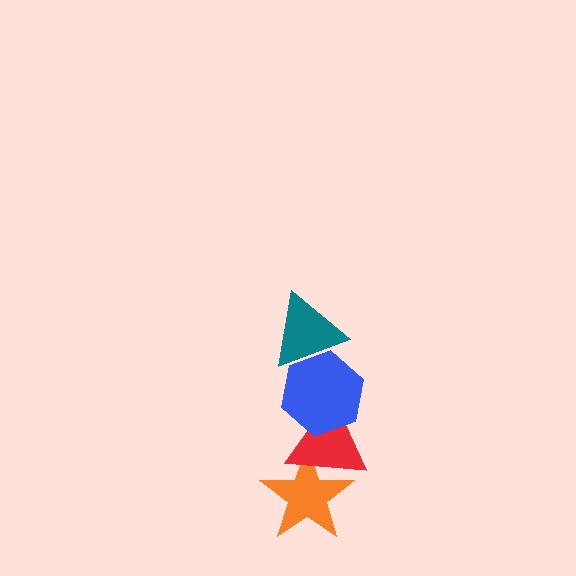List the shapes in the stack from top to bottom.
From top to bottom: the teal triangle, the blue hexagon, the red triangle, the orange star.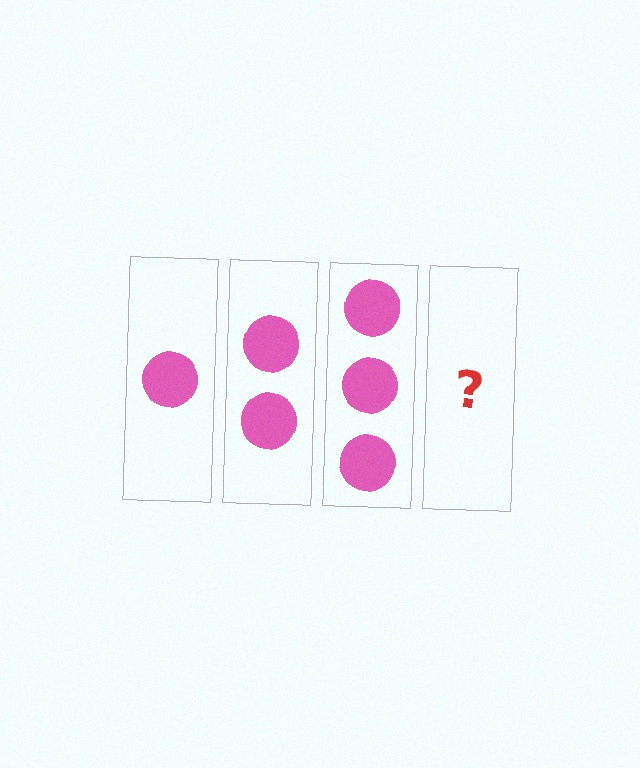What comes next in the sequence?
The next element should be 4 circles.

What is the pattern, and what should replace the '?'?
The pattern is that each step adds one more circle. The '?' should be 4 circles.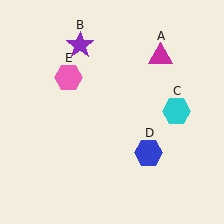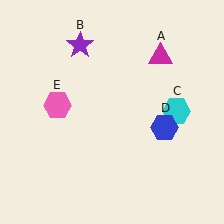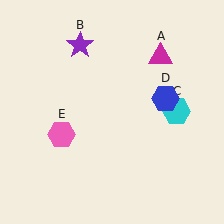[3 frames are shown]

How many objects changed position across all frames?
2 objects changed position: blue hexagon (object D), pink hexagon (object E).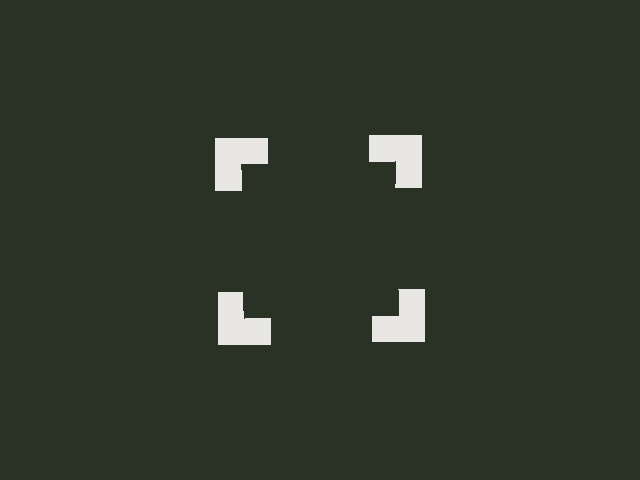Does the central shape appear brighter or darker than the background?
It typically appears slightly darker than the background, even though no actual brightness change is drawn.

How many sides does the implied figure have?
4 sides.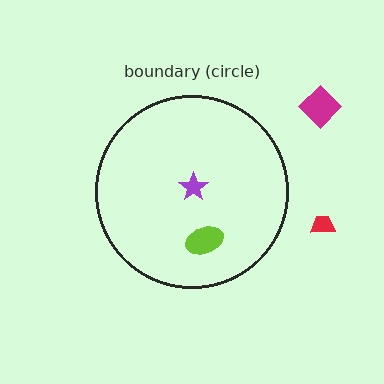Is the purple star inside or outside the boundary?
Inside.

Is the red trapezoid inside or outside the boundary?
Outside.